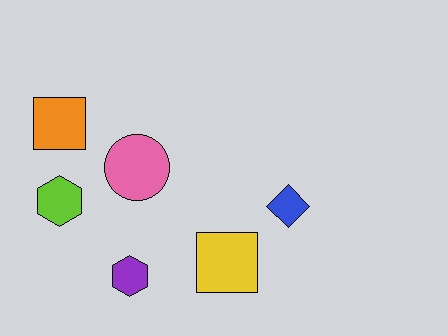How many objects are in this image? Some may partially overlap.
There are 6 objects.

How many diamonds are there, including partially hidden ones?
There is 1 diamond.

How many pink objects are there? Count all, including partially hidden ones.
There is 1 pink object.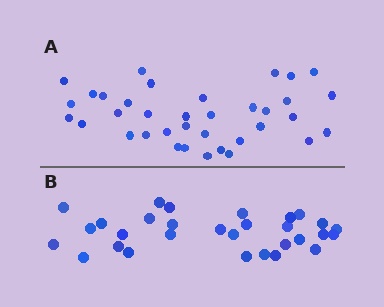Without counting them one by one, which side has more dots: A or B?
Region A (the top region) has more dots.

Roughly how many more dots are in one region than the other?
Region A has about 6 more dots than region B.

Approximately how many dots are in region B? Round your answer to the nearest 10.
About 30 dots.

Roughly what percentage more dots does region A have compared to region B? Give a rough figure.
About 20% more.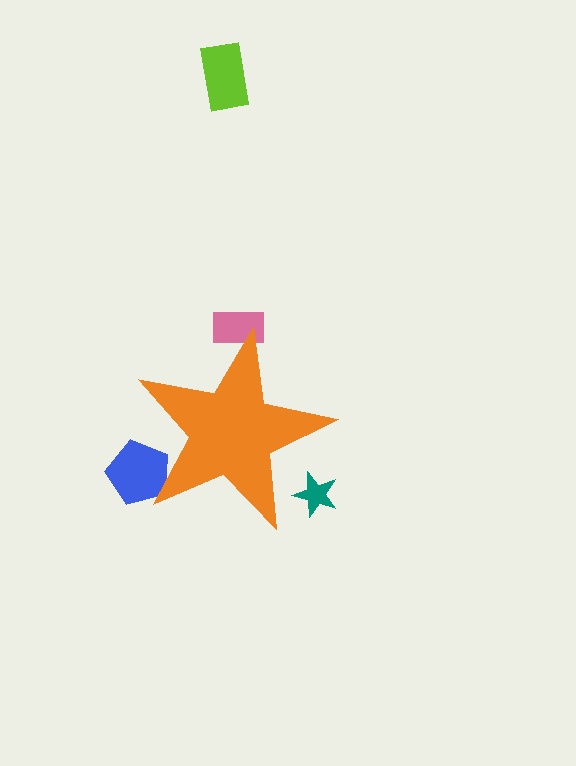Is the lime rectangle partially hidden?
No, the lime rectangle is fully visible.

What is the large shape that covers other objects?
An orange star.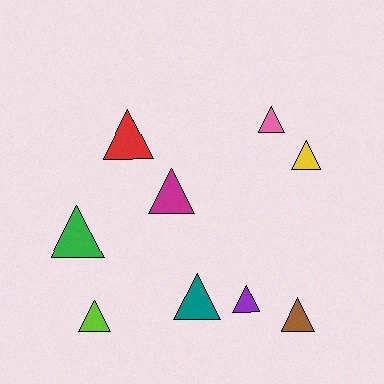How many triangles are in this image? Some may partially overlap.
There are 9 triangles.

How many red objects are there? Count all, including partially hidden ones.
There is 1 red object.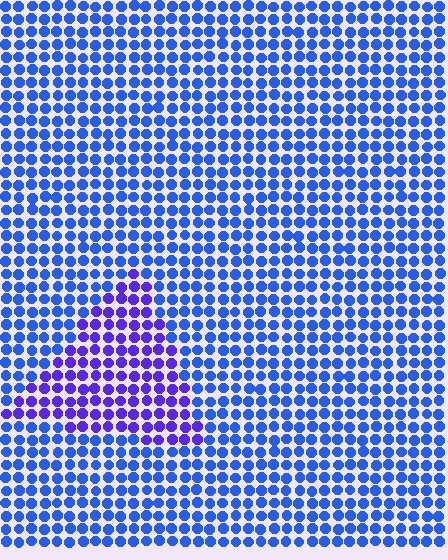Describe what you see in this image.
The image is filled with small blue elements in a uniform arrangement. A triangle-shaped region is visible where the elements are tinted to a slightly different hue, forming a subtle color boundary.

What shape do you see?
I see a triangle.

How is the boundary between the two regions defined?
The boundary is defined purely by a slight shift in hue (about 33 degrees). Spacing, size, and orientation are identical on both sides.